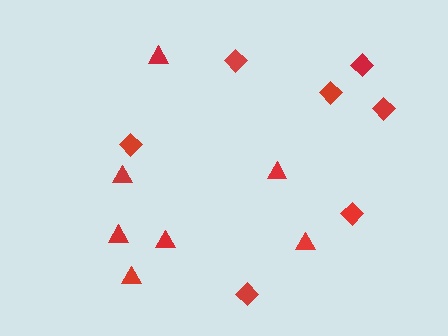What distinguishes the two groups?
There are 2 groups: one group of triangles (7) and one group of diamonds (7).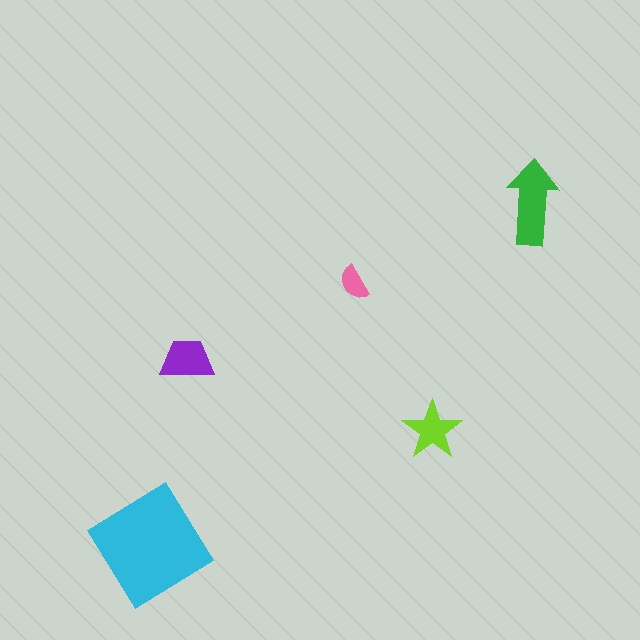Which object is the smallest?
The pink semicircle.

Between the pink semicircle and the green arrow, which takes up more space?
The green arrow.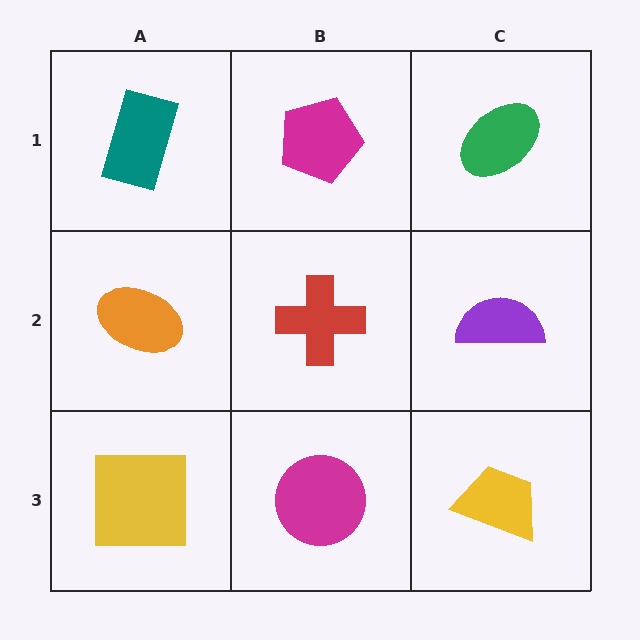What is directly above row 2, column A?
A teal rectangle.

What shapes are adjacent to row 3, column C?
A purple semicircle (row 2, column C), a magenta circle (row 3, column B).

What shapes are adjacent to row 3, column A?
An orange ellipse (row 2, column A), a magenta circle (row 3, column B).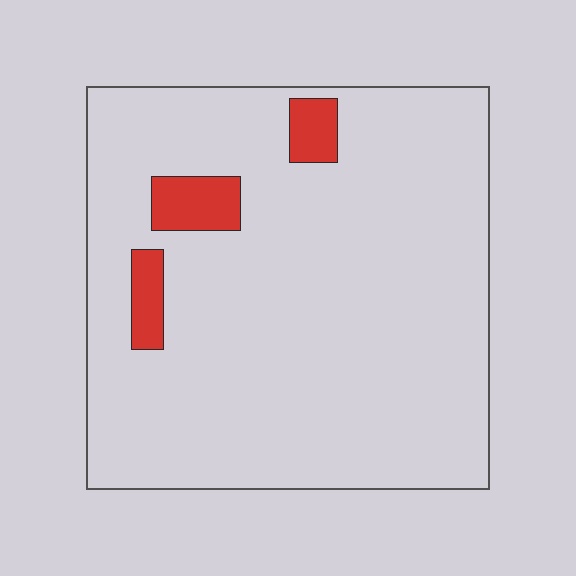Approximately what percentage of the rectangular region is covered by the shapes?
Approximately 5%.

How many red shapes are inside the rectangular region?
3.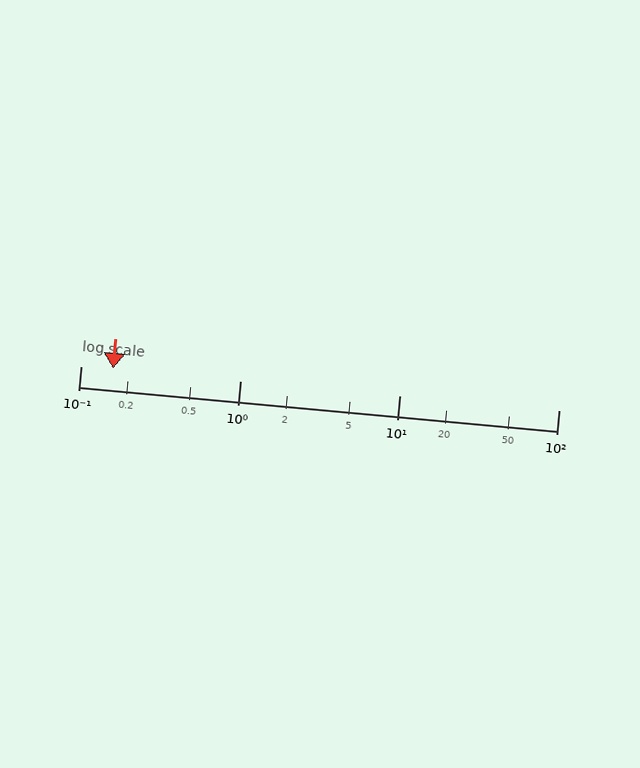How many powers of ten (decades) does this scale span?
The scale spans 3 decades, from 0.1 to 100.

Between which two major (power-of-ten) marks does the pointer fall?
The pointer is between 0.1 and 1.